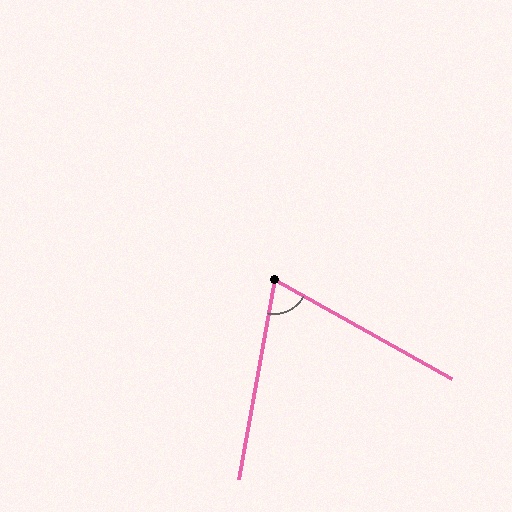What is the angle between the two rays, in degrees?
Approximately 71 degrees.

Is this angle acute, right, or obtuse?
It is acute.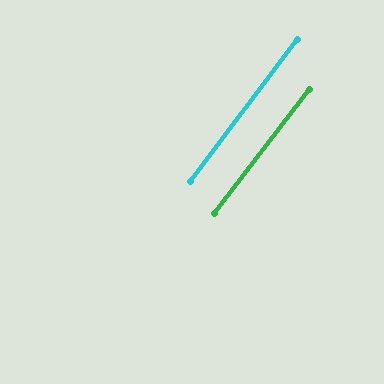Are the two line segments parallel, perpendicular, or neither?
Parallel — their directions differ by only 0.8°.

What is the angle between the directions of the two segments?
Approximately 1 degree.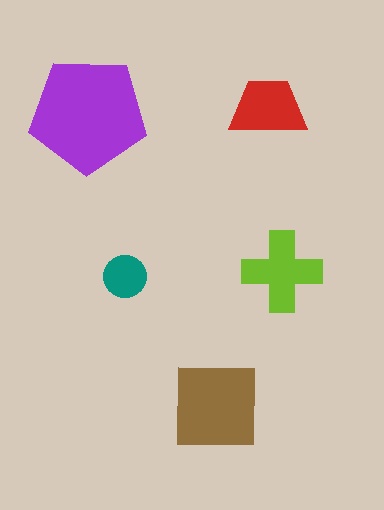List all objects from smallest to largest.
The teal circle, the red trapezoid, the lime cross, the brown square, the purple pentagon.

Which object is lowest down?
The brown square is bottommost.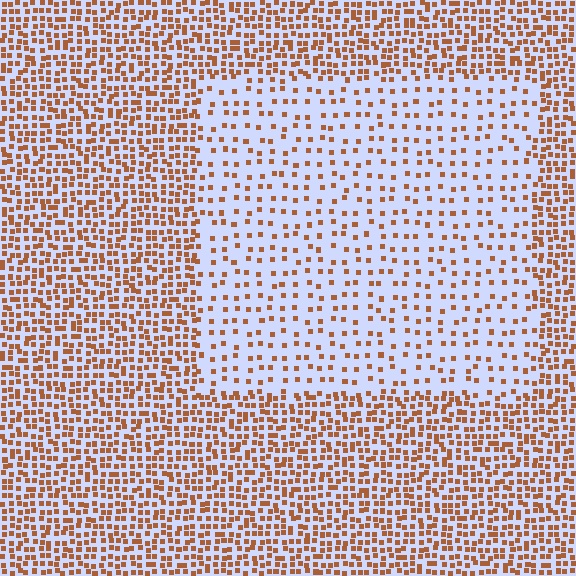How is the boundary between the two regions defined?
The boundary is defined by a change in element density (approximately 2.6x ratio). All elements are the same color, size, and shape.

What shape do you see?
I see a rectangle.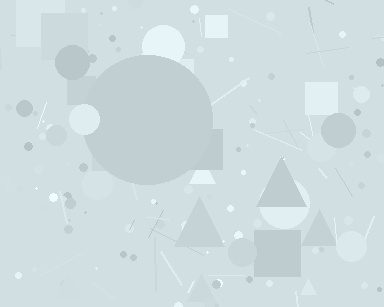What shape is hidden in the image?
A circle is hidden in the image.